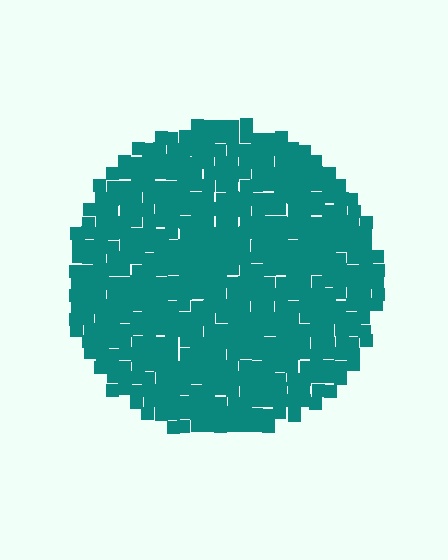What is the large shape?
The large shape is a circle.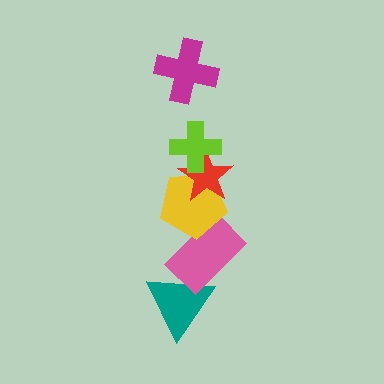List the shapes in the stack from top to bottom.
From top to bottom: the magenta cross, the lime cross, the red star, the yellow pentagon, the pink rectangle, the teal triangle.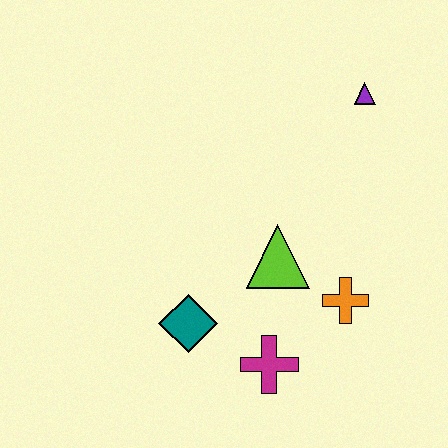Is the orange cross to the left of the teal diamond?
No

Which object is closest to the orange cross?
The lime triangle is closest to the orange cross.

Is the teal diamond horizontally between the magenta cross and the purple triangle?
No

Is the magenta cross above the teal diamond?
No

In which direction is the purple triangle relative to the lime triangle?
The purple triangle is above the lime triangle.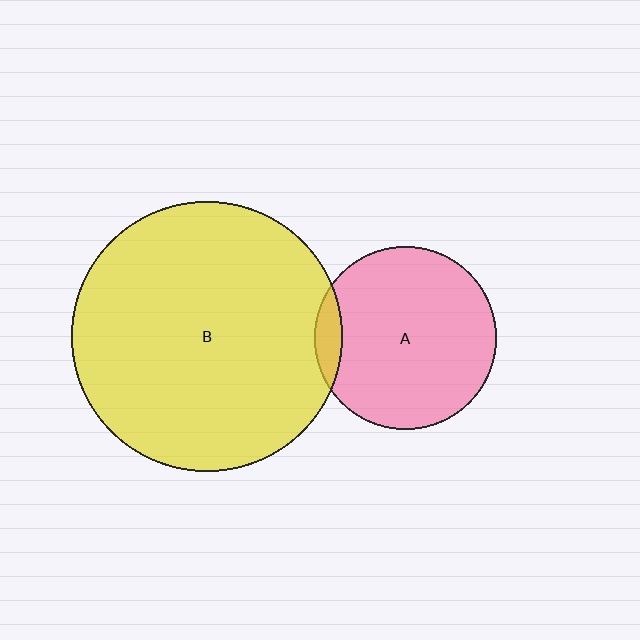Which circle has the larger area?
Circle B (yellow).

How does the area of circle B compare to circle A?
Approximately 2.2 times.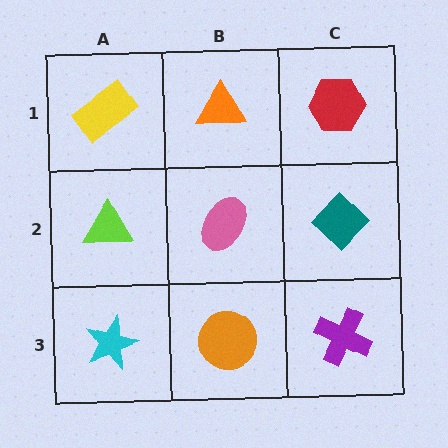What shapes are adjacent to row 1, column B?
A pink ellipse (row 2, column B), a yellow rectangle (row 1, column A), a red hexagon (row 1, column C).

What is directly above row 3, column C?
A teal diamond.